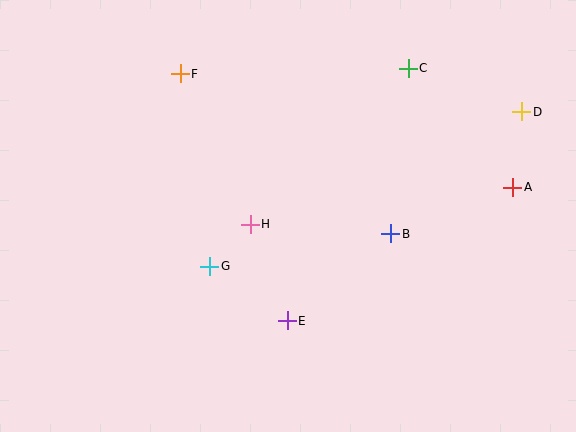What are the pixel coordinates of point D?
Point D is at (522, 112).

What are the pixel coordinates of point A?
Point A is at (513, 187).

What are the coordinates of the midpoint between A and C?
The midpoint between A and C is at (460, 128).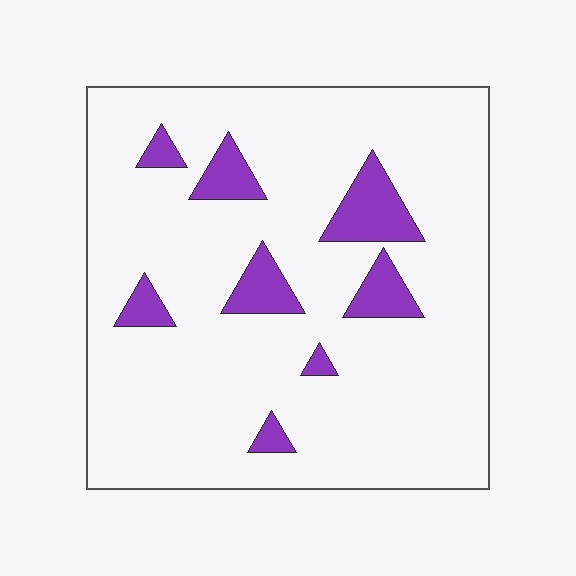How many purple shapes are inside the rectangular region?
8.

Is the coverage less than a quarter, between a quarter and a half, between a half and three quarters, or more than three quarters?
Less than a quarter.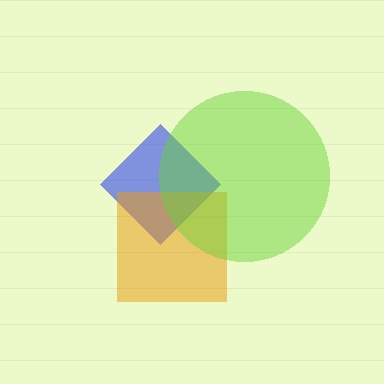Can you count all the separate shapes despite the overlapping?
Yes, there are 3 separate shapes.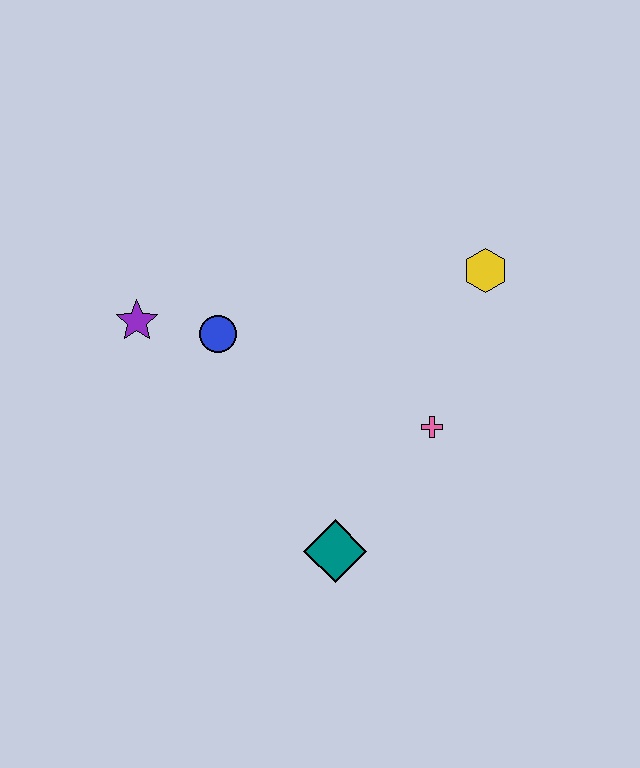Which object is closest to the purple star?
The blue circle is closest to the purple star.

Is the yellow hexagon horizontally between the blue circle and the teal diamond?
No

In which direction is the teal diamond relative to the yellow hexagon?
The teal diamond is below the yellow hexagon.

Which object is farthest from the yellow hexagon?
The purple star is farthest from the yellow hexagon.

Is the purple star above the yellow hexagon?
No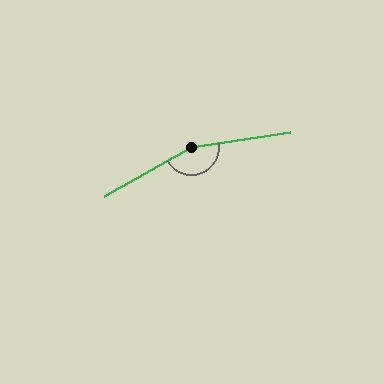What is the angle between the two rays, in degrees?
Approximately 159 degrees.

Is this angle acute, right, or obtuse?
It is obtuse.